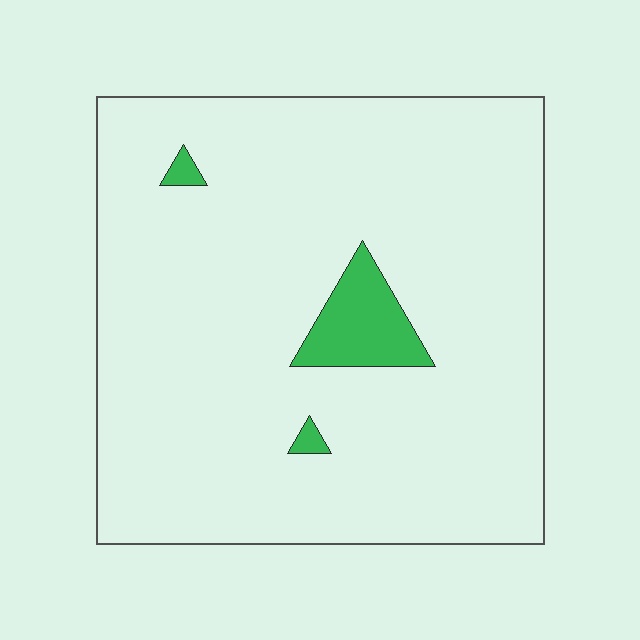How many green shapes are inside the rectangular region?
3.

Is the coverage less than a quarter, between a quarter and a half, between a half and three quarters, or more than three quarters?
Less than a quarter.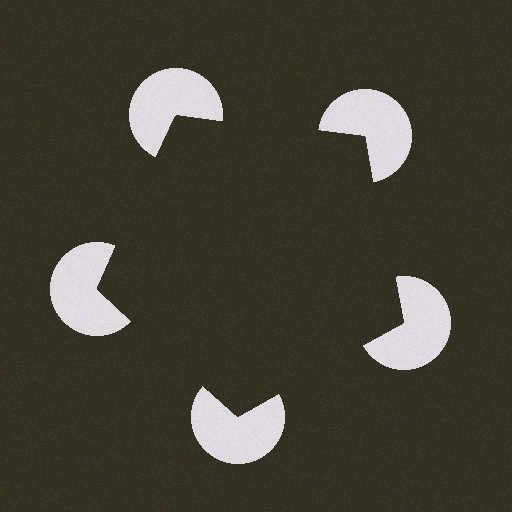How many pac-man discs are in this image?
There are 5 — one at each vertex of the illusory pentagon.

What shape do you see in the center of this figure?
An illusory pentagon — its edges are inferred from the aligned wedge cuts in the pac-man discs, not physically drawn.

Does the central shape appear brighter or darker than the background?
It typically appears slightly darker than the background, even though no actual brightness change is drawn.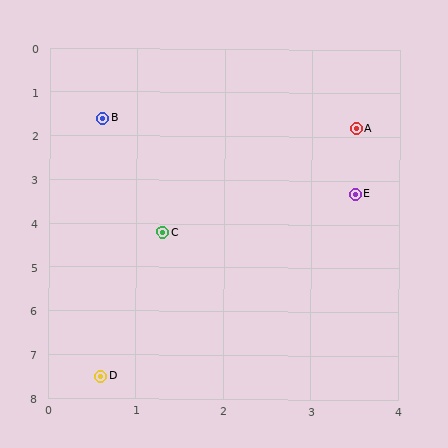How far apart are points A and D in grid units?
Points A and D are about 6.4 grid units apart.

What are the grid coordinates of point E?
Point E is at approximately (3.5, 3.3).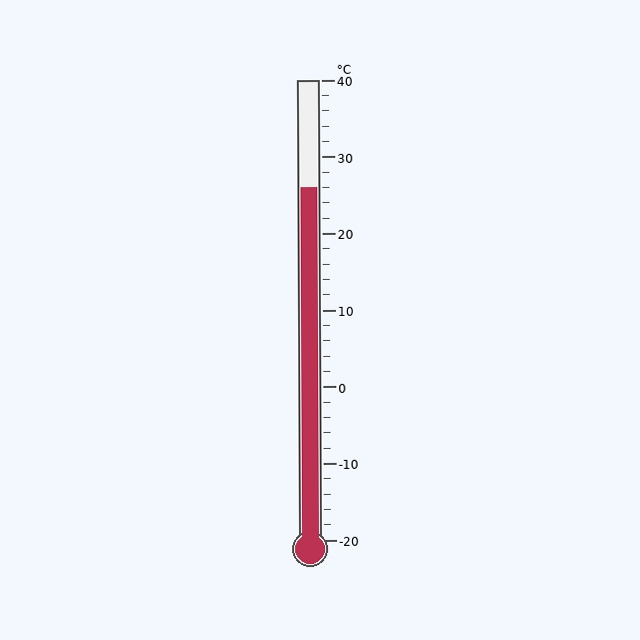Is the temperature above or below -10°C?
The temperature is above -10°C.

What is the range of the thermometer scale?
The thermometer scale ranges from -20°C to 40°C.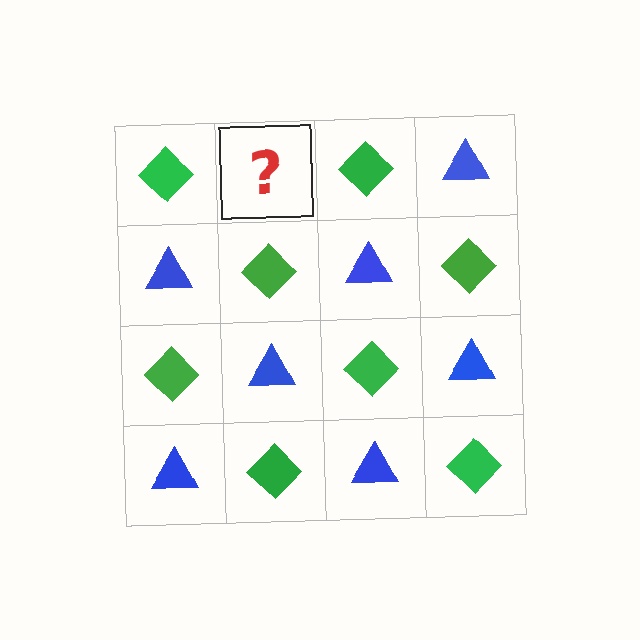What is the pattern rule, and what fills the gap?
The rule is that it alternates green diamond and blue triangle in a checkerboard pattern. The gap should be filled with a blue triangle.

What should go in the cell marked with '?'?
The missing cell should contain a blue triangle.